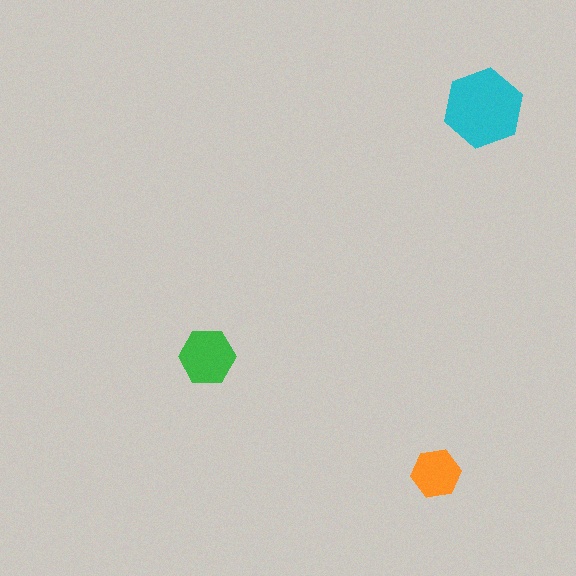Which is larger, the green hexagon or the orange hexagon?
The green one.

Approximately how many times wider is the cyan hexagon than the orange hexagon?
About 1.5 times wider.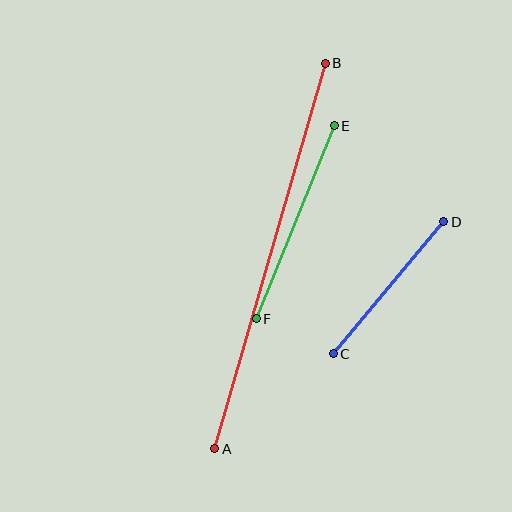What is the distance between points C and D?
The distance is approximately 172 pixels.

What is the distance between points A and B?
The distance is approximately 401 pixels.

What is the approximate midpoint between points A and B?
The midpoint is at approximately (270, 256) pixels.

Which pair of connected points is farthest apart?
Points A and B are farthest apart.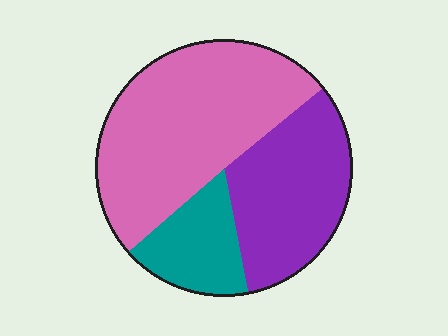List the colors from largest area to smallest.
From largest to smallest: pink, purple, teal.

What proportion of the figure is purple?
Purple takes up between a quarter and a half of the figure.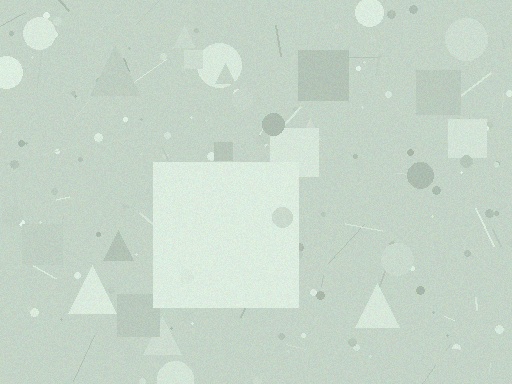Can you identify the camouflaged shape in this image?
The camouflaged shape is a square.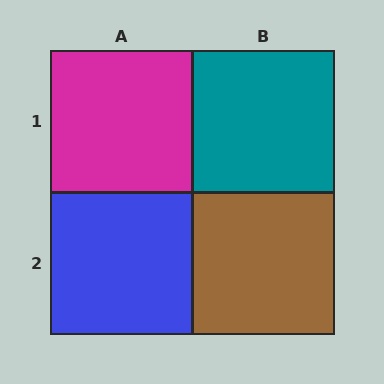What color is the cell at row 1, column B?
Teal.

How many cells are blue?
1 cell is blue.